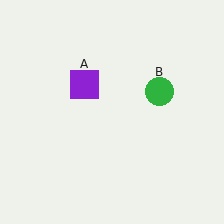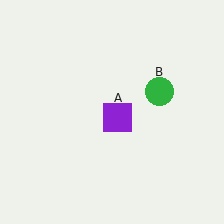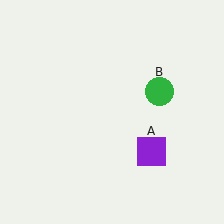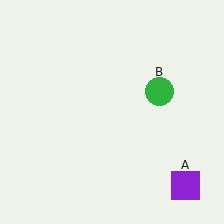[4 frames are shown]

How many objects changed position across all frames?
1 object changed position: purple square (object A).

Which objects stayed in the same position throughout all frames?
Green circle (object B) remained stationary.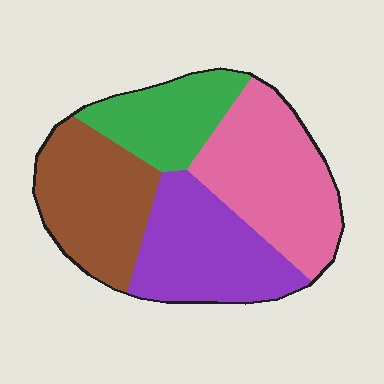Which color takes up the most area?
Pink, at roughly 30%.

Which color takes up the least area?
Green, at roughly 20%.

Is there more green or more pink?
Pink.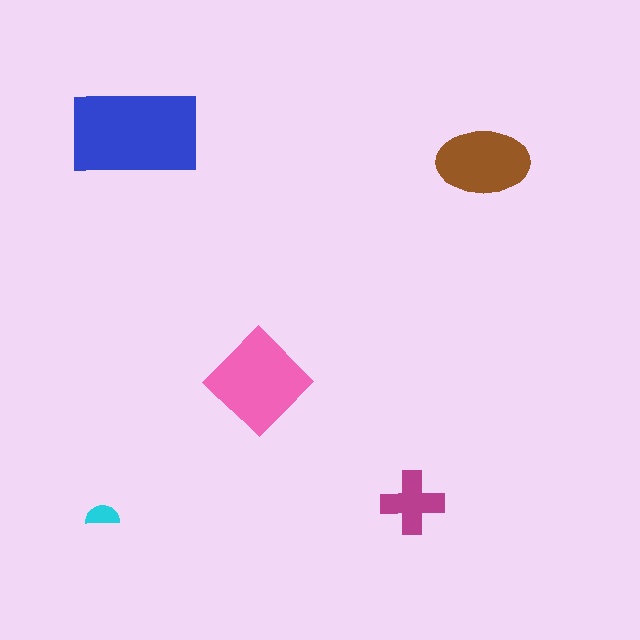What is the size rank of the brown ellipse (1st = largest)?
3rd.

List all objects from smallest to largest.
The cyan semicircle, the magenta cross, the brown ellipse, the pink diamond, the blue rectangle.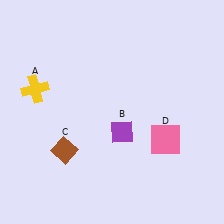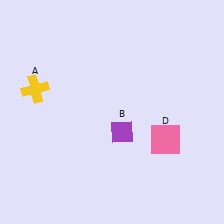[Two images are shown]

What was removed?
The brown diamond (C) was removed in Image 2.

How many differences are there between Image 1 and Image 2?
There is 1 difference between the two images.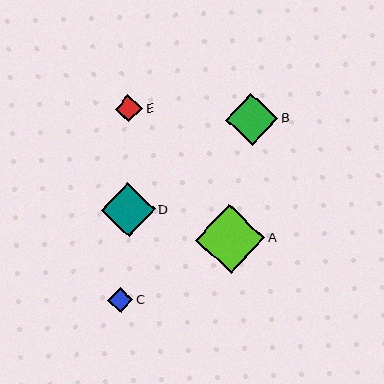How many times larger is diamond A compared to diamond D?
Diamond A is approximately 1.3 times the size of diamond D.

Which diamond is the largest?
Diamond A is the largest with a size of approximately 69 pixels.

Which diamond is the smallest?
Diamond C is the smallest with a size of approximately 25 pixels.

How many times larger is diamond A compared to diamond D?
Diamond A is approximately 1.3 times the size of diamond D.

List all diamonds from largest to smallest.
From largest to smallest: A, D, B, E, C.